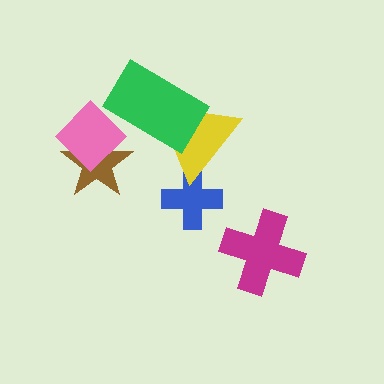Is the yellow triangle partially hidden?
Yes, it is partially covered by another shape.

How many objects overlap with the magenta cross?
0 objects overlap with the magenta cross.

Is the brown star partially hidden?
Yes, it is partially covered by another shape.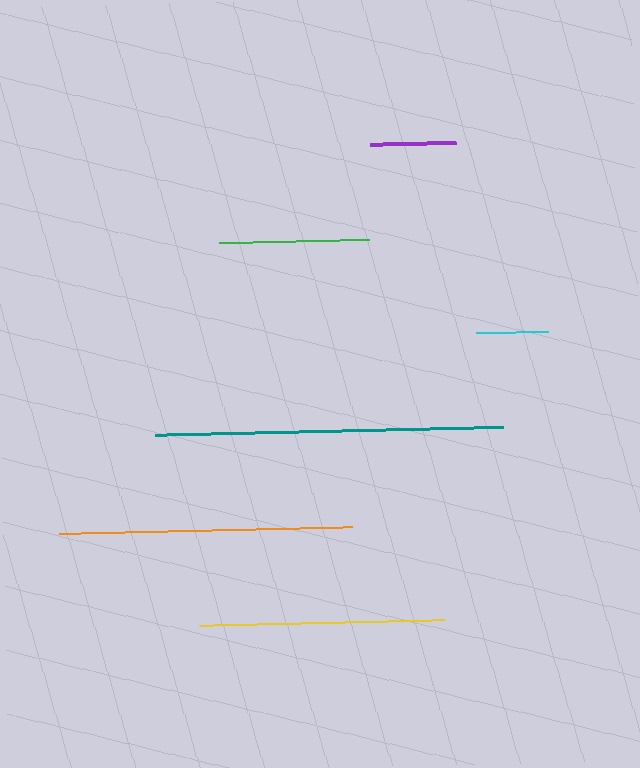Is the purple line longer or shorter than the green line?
The green line is longer than the purple line.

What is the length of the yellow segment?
The yellow segment is approximately 245 pixels long.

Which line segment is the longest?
The teal line is the longest at approximately 348 pixels.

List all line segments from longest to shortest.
From longest to shortest: teal, orange, yellow, green, purple, cyan.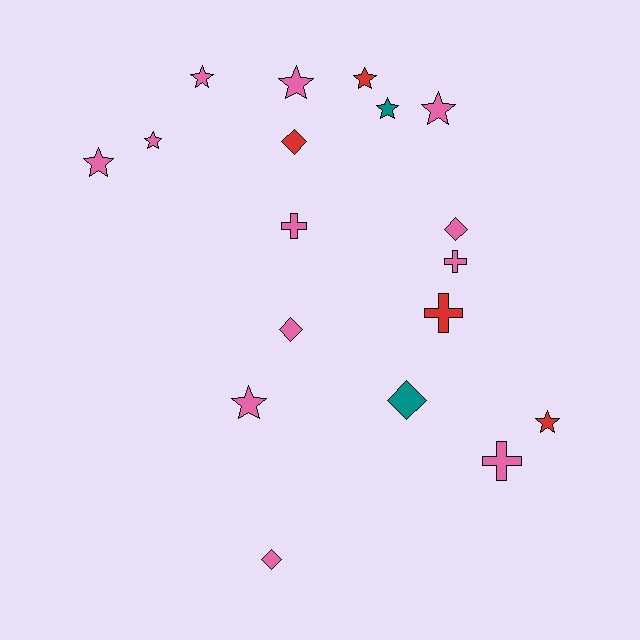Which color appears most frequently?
Pink, with 12 objects.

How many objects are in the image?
There are 18 objects.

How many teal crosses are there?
There are no teal crosses.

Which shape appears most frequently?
Star, with 9 objects.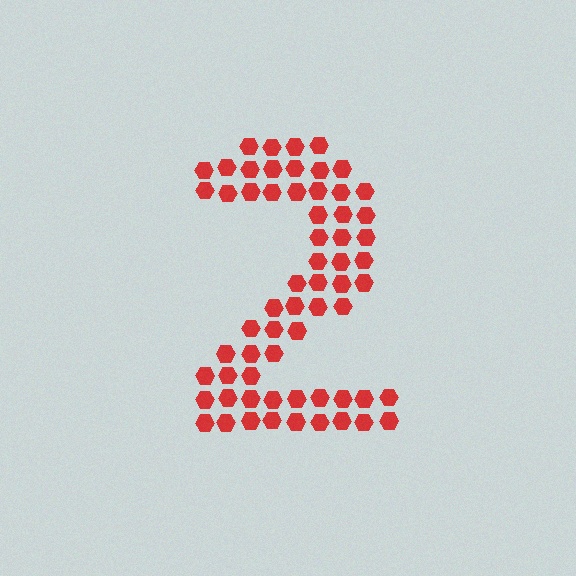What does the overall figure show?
The overall figure shows the digit 2.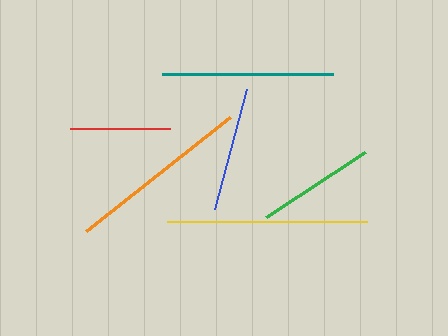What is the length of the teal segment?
The teal segment is approximately 171 pixels long.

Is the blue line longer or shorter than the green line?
The blue line is longer than the green line.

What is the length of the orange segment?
The orange segment is approximately 184 pixels long.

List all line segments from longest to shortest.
From longest to shortest: yellow, orange, teal, blue, green, red.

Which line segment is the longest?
The yellow line is the longest at approximately 200 pixels.